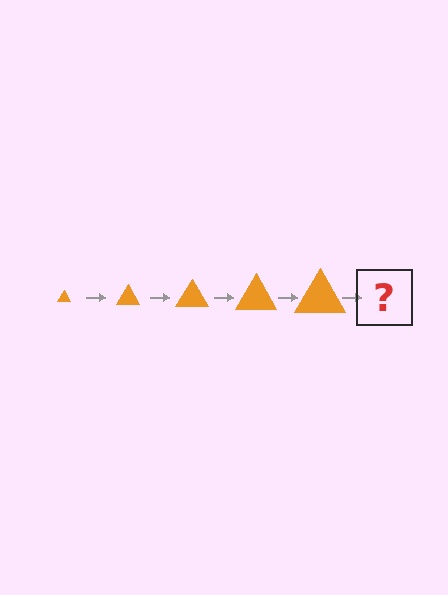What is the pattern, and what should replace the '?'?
The pattern is that the triangle gets progressively larger each step. The '?' should be an orange triangle, larger than the previous one.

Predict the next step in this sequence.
The next step is an orange triangle, larger than the previous one.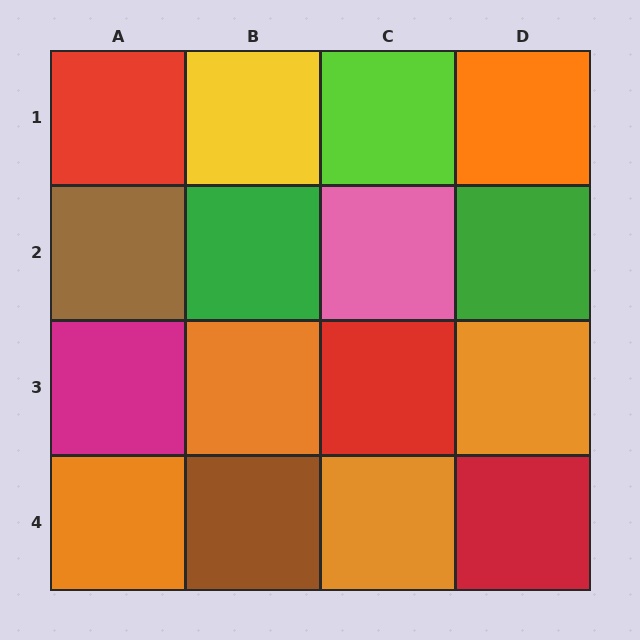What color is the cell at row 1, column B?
Yellow.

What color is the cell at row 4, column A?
Orange.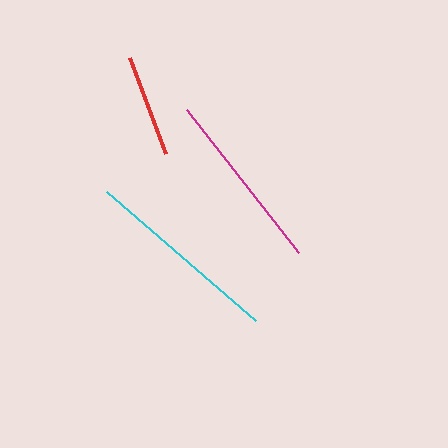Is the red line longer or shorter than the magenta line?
The magenta line is longer than the red line.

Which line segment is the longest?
The cyan line is the longest at approximately 197 pixels.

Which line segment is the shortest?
The red line is the shortest at approximately 103 pixels.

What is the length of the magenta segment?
The magenta segment is approximately 182 pixels long.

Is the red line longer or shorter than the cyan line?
The cyan line is longer than the red line.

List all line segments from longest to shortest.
From longest to shortest: cyan, magenta, red.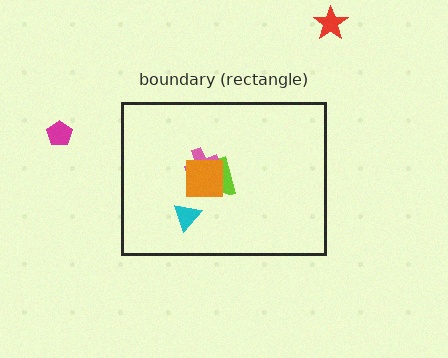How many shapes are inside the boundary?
4 inside, 2 outside.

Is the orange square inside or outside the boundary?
Inside.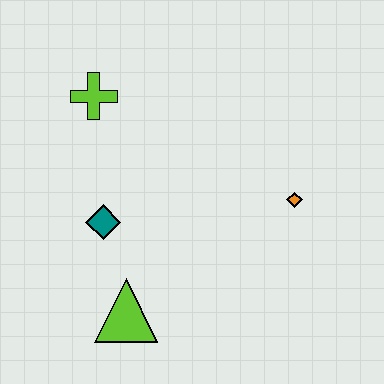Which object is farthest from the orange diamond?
The lime cross is farthest from the orange diamond.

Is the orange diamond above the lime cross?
No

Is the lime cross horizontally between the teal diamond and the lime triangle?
No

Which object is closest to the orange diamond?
The teal diamond is closest to the orange diamond.